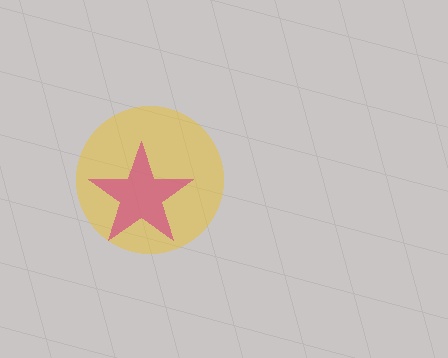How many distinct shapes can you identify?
There are 2 distinct shapes: a yellow circle, a magenta star.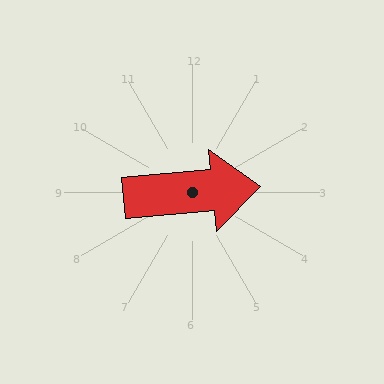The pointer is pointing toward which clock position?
Roughly 3 o'clock.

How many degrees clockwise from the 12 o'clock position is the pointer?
Approximately 85 degrees.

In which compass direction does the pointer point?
East.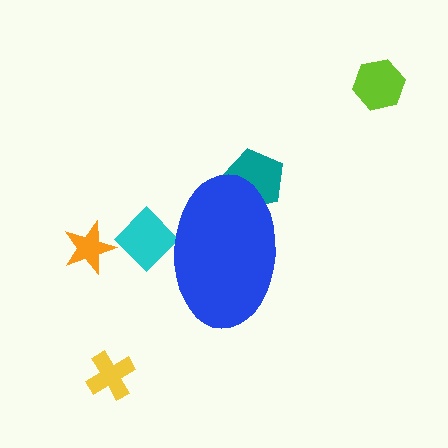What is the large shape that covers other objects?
A blue ellipse.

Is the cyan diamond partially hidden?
Yes, the cyan diamond is partially hidden behind the blue ellipse.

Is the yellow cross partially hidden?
No, the yellow cross is fully visible.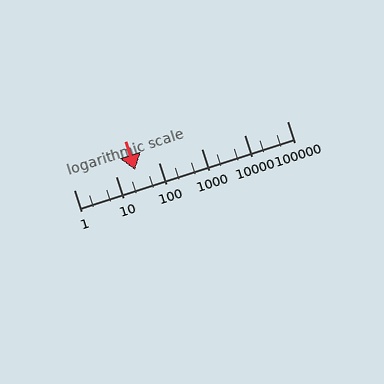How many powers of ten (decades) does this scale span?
The scale spans 5 decades, from 1 to 100000.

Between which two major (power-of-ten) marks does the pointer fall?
The pointer is between 10 and 100.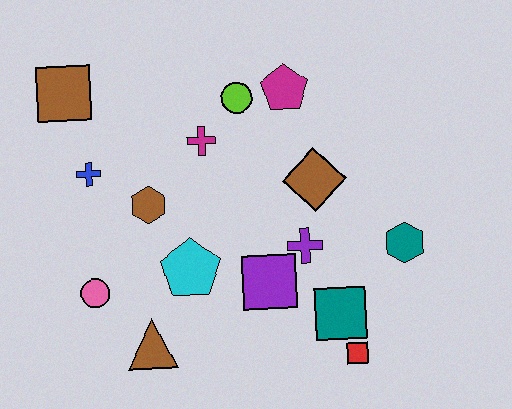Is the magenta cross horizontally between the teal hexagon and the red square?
No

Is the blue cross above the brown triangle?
Yes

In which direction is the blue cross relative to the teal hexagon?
The blue cross is to the left of the teal hexagon.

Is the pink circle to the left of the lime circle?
Yes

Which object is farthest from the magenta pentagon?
The brown triangle is farthest from the magenta pentagon.